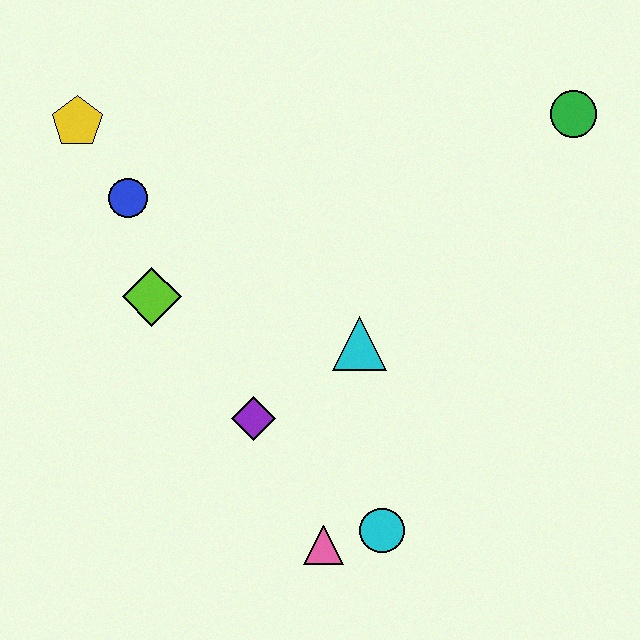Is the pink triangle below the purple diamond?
Yes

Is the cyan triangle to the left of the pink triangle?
No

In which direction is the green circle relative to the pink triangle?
The green circle is above the pink triangle.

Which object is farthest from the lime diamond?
The green circle is farthest from the lime diamond.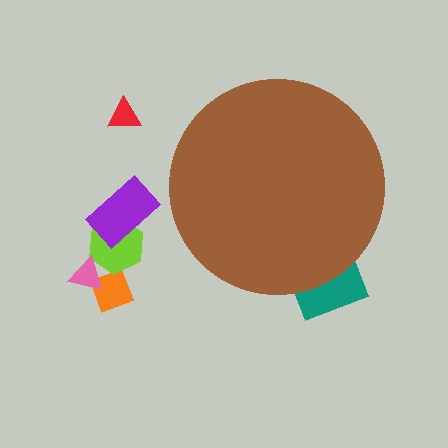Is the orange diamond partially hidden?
No, the orange diamond is fully visible.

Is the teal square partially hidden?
Yes, the teal square is partially hidden behind the brown circle.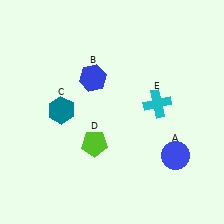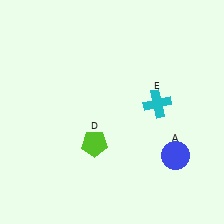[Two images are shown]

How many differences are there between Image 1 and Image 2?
There are 2 differences between the two images.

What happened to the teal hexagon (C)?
The teal hexagon (C) was removed in Image 2. It was in the top-left area of Image 1.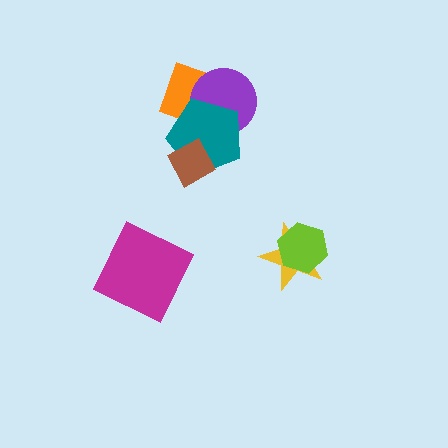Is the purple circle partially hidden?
Yes, it is partially covered by another shape.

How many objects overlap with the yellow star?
1 object overlaps with the yellow star.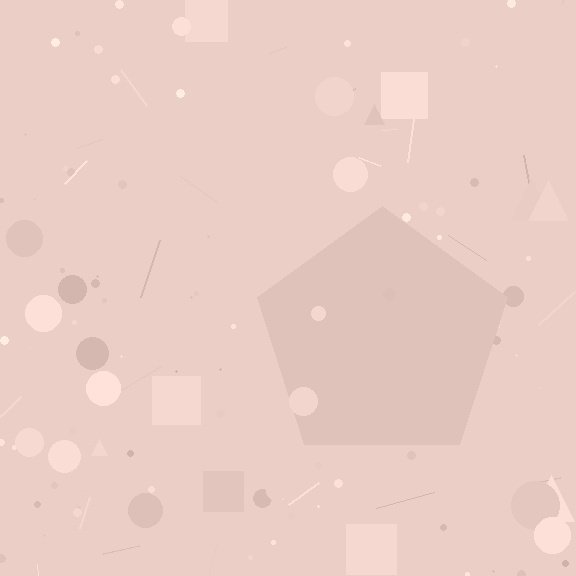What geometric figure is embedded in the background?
A pentagon is embedded in the background.